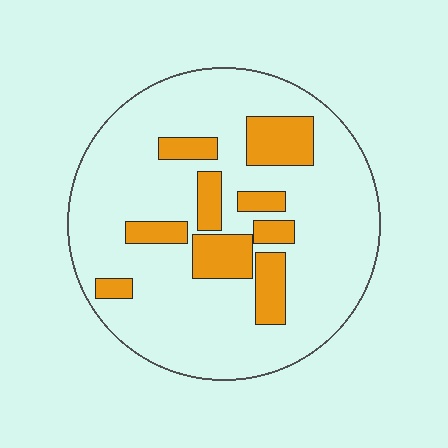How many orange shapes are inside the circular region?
9.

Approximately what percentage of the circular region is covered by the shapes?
Approximately 20%.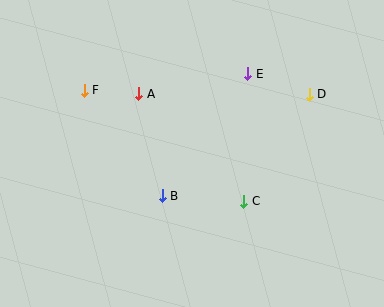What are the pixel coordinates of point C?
Point C is at (244, 201).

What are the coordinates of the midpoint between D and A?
The midpoint between D and A is at (224, 94).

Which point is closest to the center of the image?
Point B at (162, 196) is closest to the center.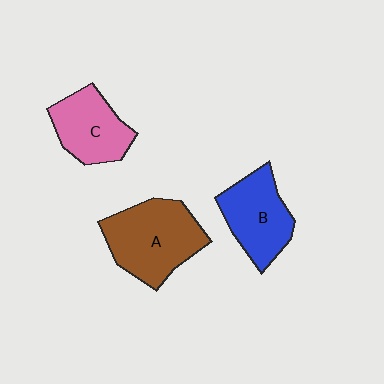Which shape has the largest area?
Shape A (brown).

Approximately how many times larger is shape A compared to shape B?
Approximately 1.3 times.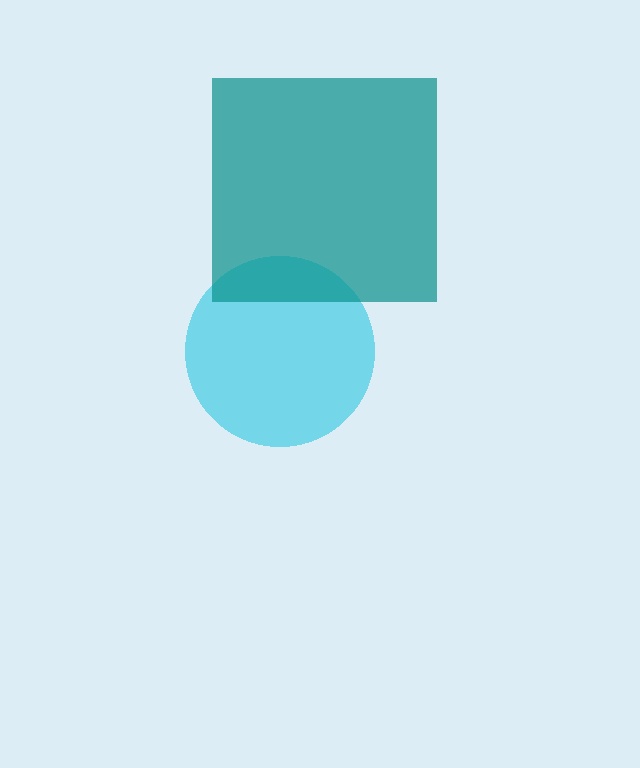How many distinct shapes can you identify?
There are 2 distinct shapes: a cyan circle, a teal square.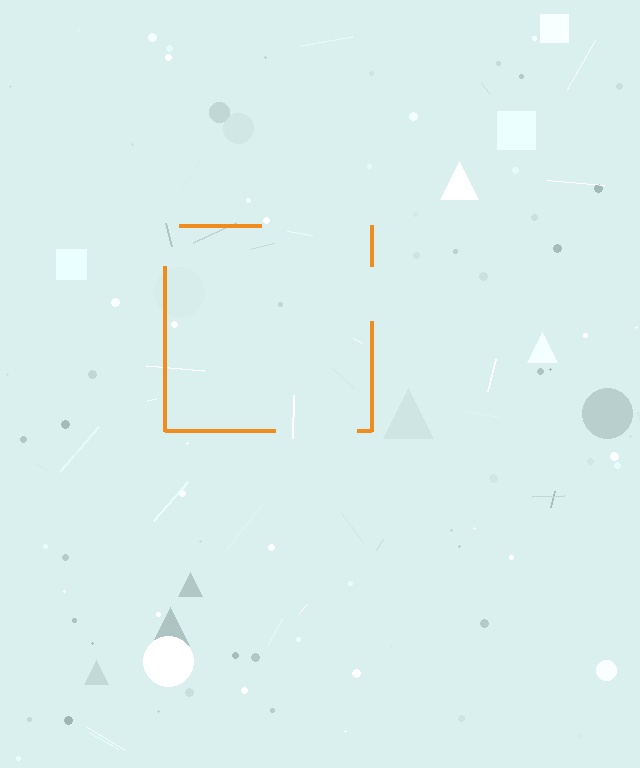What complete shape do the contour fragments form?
The contour fragments form a square.